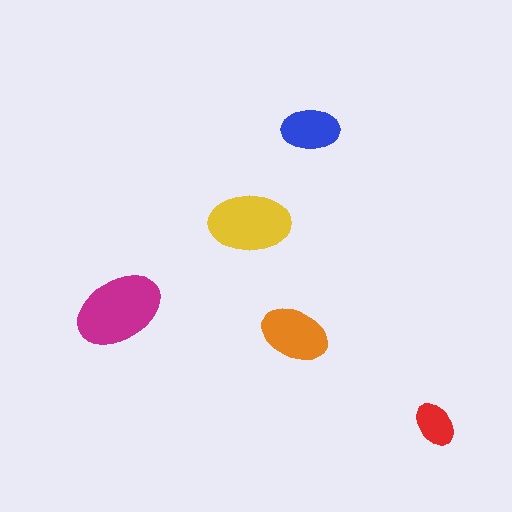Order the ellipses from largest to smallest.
the magenta one, the yellow one, the orange one, the blue one, the red one.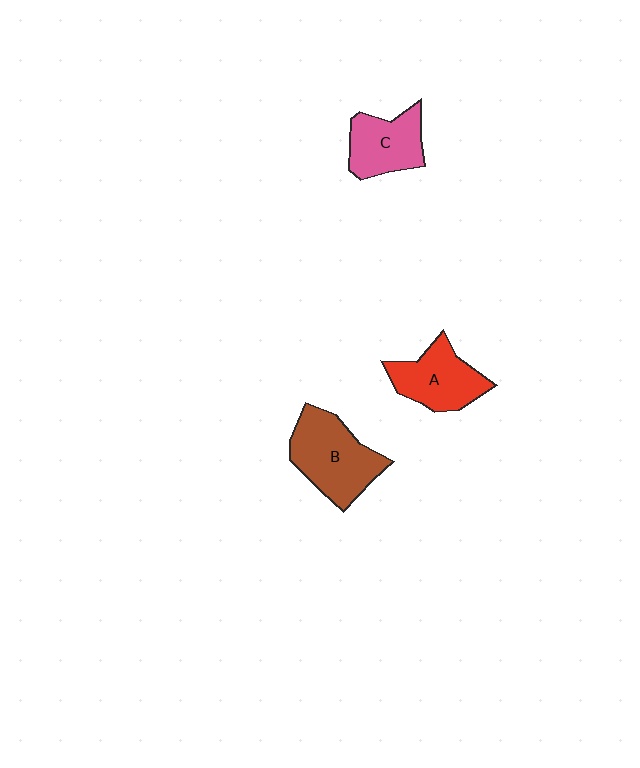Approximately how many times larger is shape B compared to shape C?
Approximately 1.4 times.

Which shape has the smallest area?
Shape C (pink).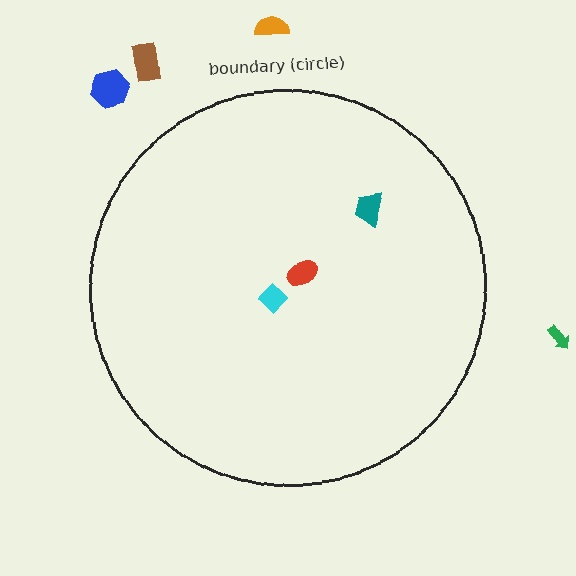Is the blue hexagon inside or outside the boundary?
Outside.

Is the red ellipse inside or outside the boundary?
Inside.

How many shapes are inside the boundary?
3 inside, 4 outside.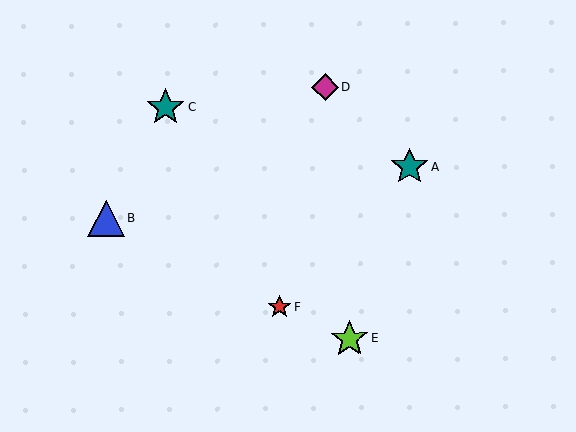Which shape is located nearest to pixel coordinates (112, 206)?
The blue triangle (labeled B) at (106, 219) is nearest to that location.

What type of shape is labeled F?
Shape F is a red star.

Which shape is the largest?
The lime star (labeled E) is the largest.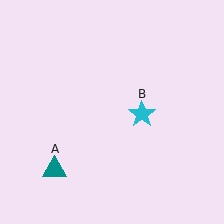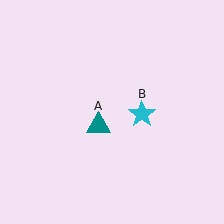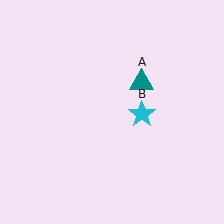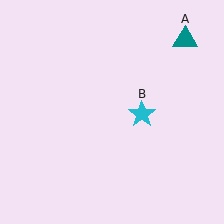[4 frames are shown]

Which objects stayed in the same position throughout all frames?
Cyan star (object B) remained stationary.